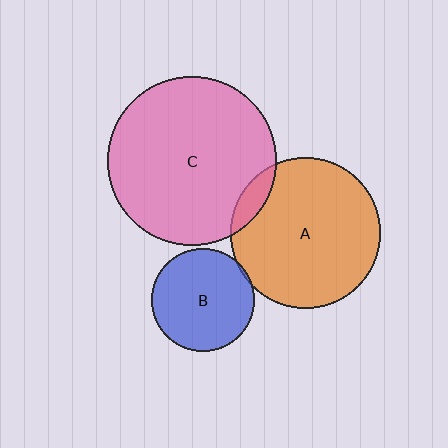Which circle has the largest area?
Circle C (pink).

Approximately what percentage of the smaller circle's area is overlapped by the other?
Approximately 10%.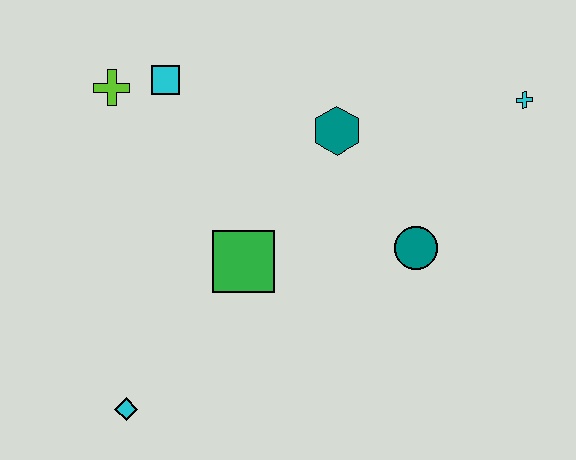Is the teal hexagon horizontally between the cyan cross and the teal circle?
No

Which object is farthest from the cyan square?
The cyan cross is farthest from the cyan square.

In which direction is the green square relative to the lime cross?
The green square is below the lime cross.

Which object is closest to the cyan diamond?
The green square is closest to the cyan diamond.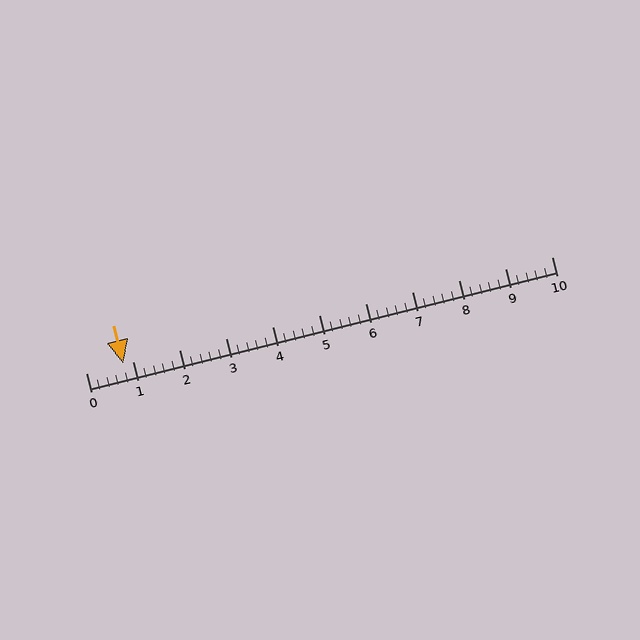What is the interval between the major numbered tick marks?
The major tick marks are spaced 1 units apart.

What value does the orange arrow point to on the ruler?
The orange arrow points to approximately 0.8.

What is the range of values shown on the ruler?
The ruler shows values from 0 to 10.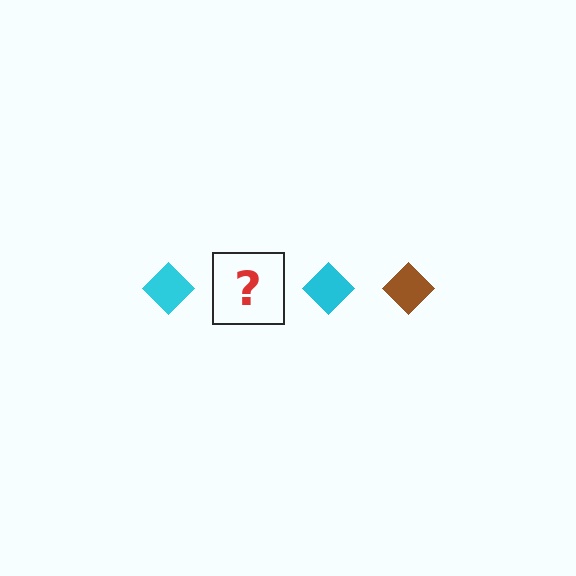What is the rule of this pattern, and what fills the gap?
The rule is that the pattern cycles through cyan, brown diamonds. The gap should be filled with a brown diamond.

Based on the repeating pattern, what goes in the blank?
The blank should be a brown diamond.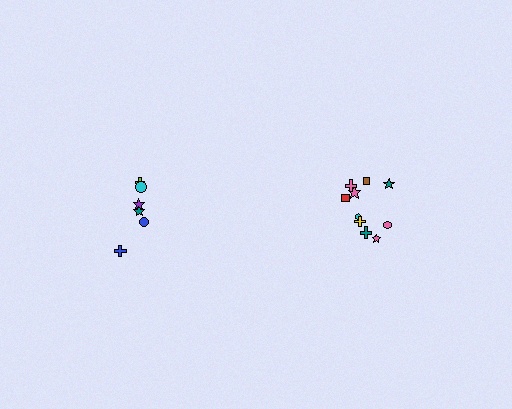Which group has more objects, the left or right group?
The right group.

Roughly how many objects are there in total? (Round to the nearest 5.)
Roughly 15 objects in total.